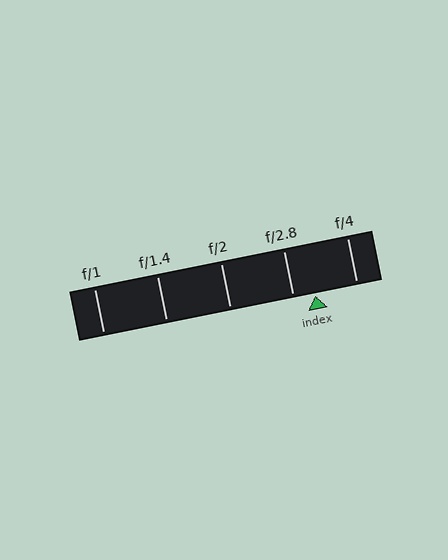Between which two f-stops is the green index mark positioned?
The index mark is between f/2.8 and f/4.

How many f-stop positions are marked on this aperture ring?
There are 5 f-stop positions marked.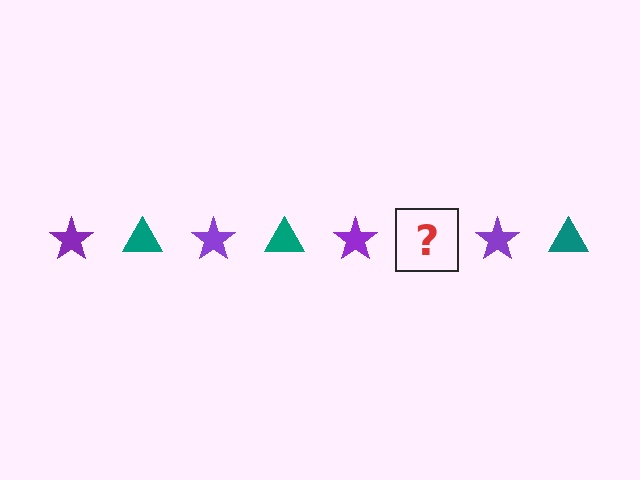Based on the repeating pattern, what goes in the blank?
The blank should be a teal triangle.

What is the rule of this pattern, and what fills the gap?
The rule is that the pattern alternates between purple star and teal triangle. The gap should be filled with a teal triangle.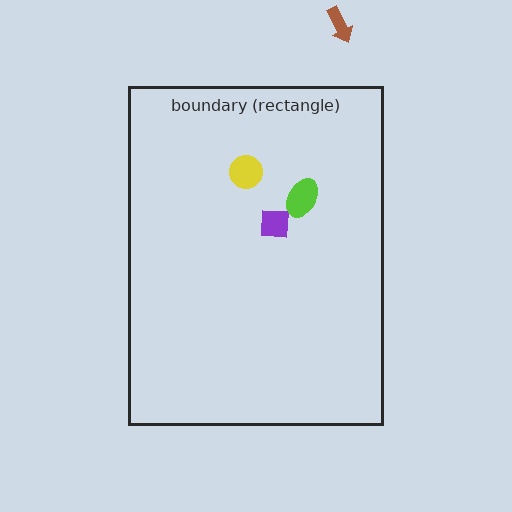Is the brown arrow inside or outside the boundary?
Outside.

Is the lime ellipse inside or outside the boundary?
Inside.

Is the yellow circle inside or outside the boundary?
Inside.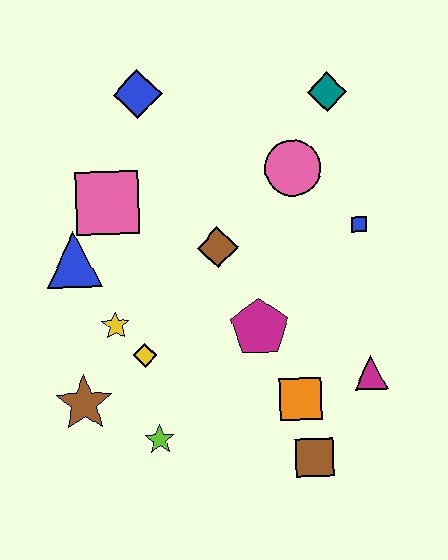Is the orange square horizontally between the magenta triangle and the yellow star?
Yes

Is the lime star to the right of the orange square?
No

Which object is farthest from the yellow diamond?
The teal diamond is farthest from the yellow diamond.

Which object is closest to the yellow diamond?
The yellow star is closest to the yellow diamond.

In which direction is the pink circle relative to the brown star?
The pink circle is above the brown star.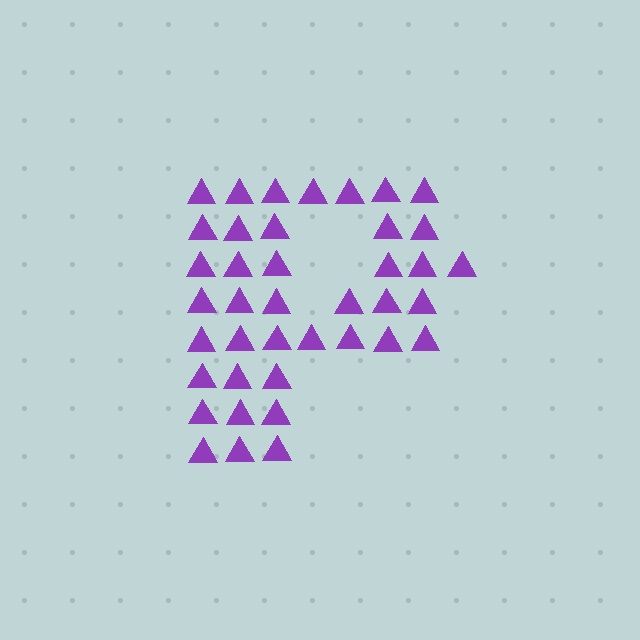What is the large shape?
The large shape is the letter P.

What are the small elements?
The small elements are triangles.